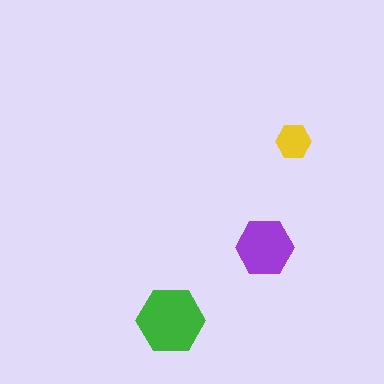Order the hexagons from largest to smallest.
the green one, the purple one, the yellow one.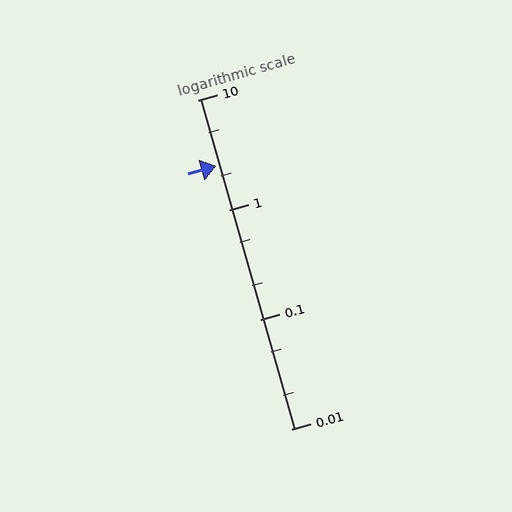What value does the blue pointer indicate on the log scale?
The pointer indicates approximately 2.5.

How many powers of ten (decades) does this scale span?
The scale spans 3 decades, from 0.01 to 10.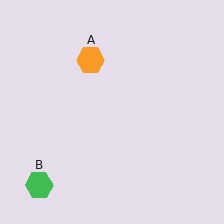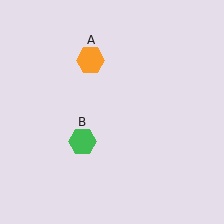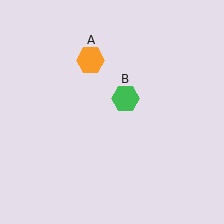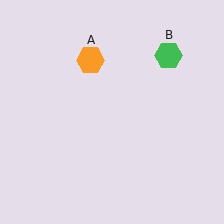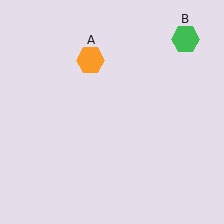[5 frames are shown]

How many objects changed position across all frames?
1 object changed position: green hexagon (object B).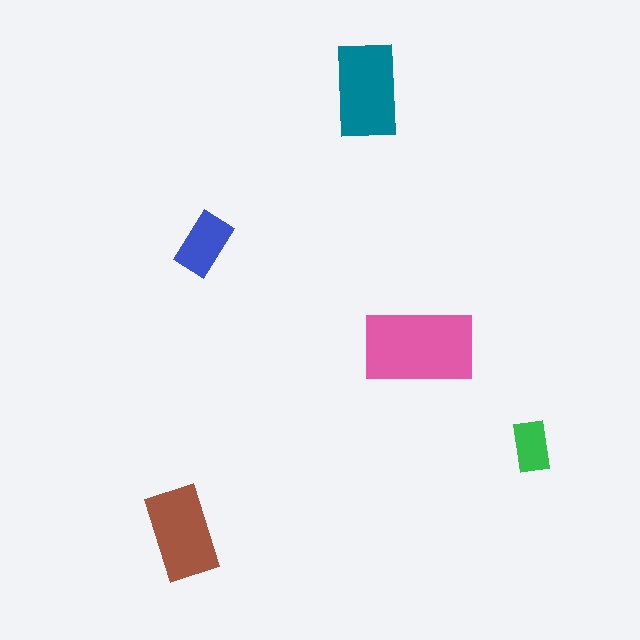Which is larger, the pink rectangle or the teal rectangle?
The pink one.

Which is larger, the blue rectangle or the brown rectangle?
The brown one.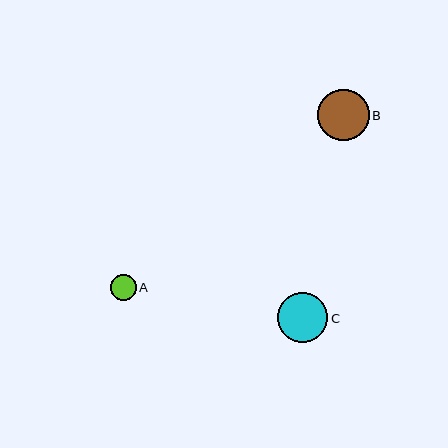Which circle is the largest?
Circle B is the largest with a size of approximately 51 pixels.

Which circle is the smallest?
Circle A is the smallest with a size of approximately 25 pixels.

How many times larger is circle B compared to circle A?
Circle B is approximately 2.0 times the size of circle A.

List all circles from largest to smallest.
From largest to smallest: B, C, A.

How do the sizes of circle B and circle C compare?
Circle B and circle C are approximately the same size.